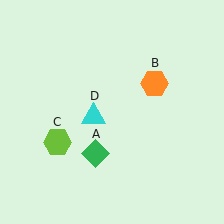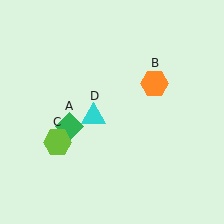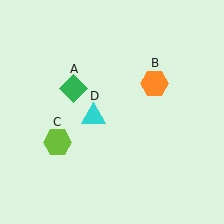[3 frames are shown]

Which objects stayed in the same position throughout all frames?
Orange hexagon (object B) and lime hexagon (object C) and cyan triangle (object D) remained stationary.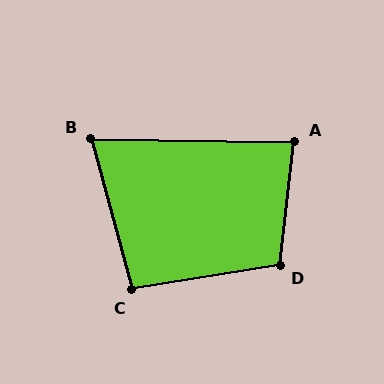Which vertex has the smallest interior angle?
B, at approximately 74 degrees.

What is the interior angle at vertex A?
Approximately 84 degrees (acute).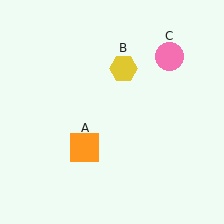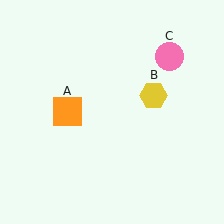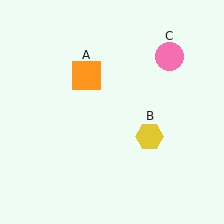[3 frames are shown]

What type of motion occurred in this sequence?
The orange square (object A), yellow hexagon (object B) rotated clockwise around the center of the scene.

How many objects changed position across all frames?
2 objects changed position: orange square (object A), yellow hexagon (object B).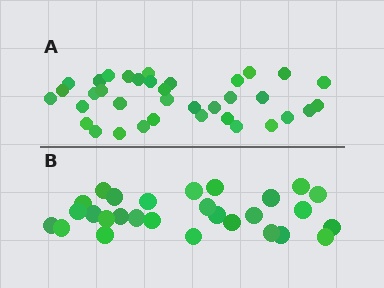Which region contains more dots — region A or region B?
Region A (the top region) has more dots.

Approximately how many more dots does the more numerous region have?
Region A has roughly 8 or so more dots than region B.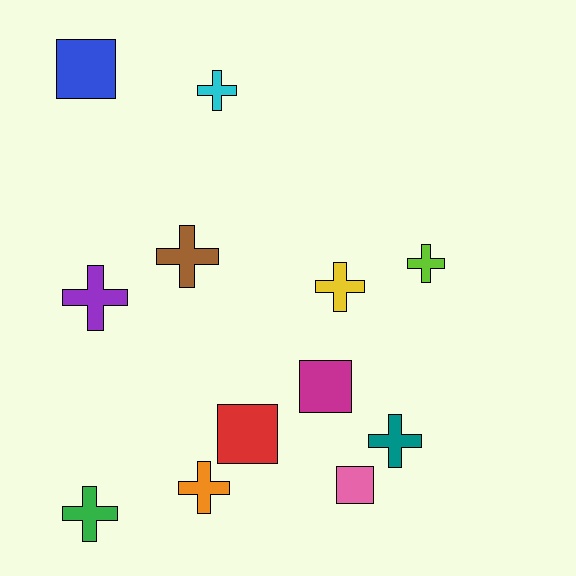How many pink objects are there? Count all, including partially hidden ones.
There is 1 pink object.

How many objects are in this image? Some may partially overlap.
There are 12 objects.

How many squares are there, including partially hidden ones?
There are 4 squares.